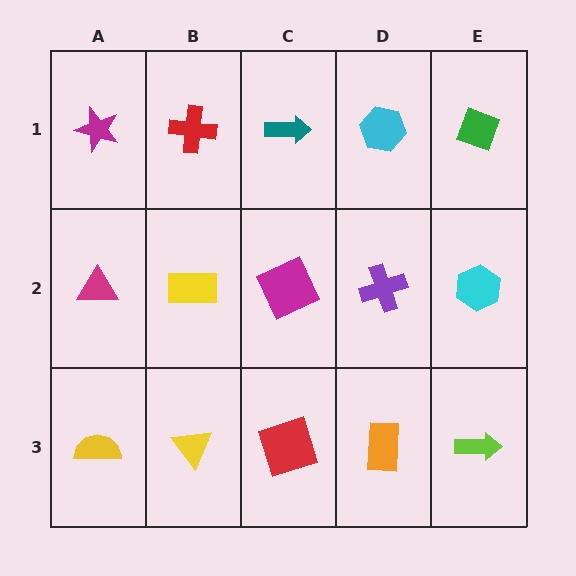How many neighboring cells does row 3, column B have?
3.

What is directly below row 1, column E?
A cyan hexagon.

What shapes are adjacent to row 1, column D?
A purple cross (row 2, column D), a teal arrow (row 1, column C), a green diamond (row 1, column E).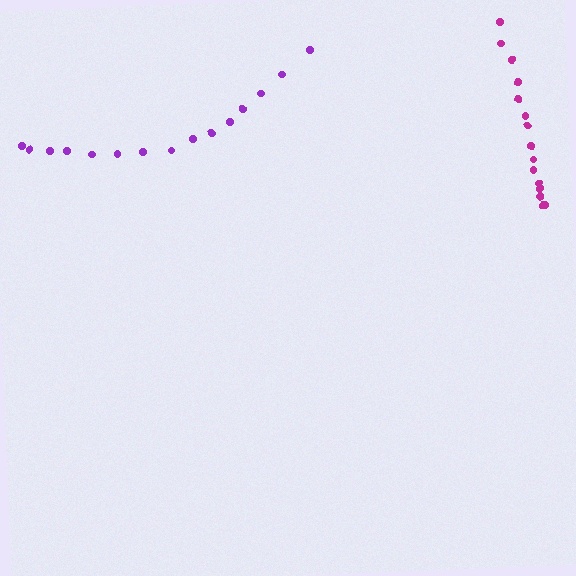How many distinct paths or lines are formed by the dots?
There are 2 distinct paths.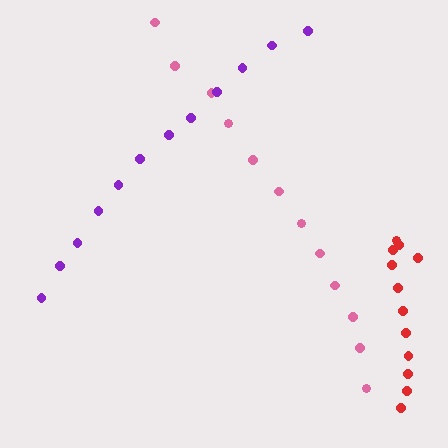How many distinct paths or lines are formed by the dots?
There are 3 distinct paths.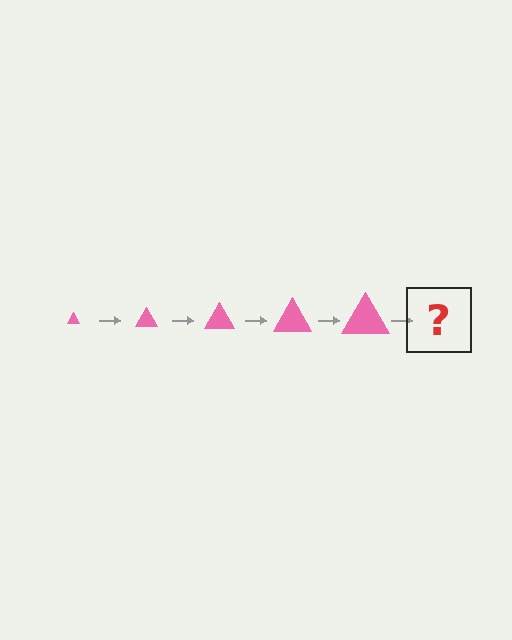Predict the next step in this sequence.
The next step is a pink triangle, larger than the previous one.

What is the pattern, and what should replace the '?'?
The pattern is that the triangle gets progressively larger each step. The '?' should be a pink triangle, larger than the previous one.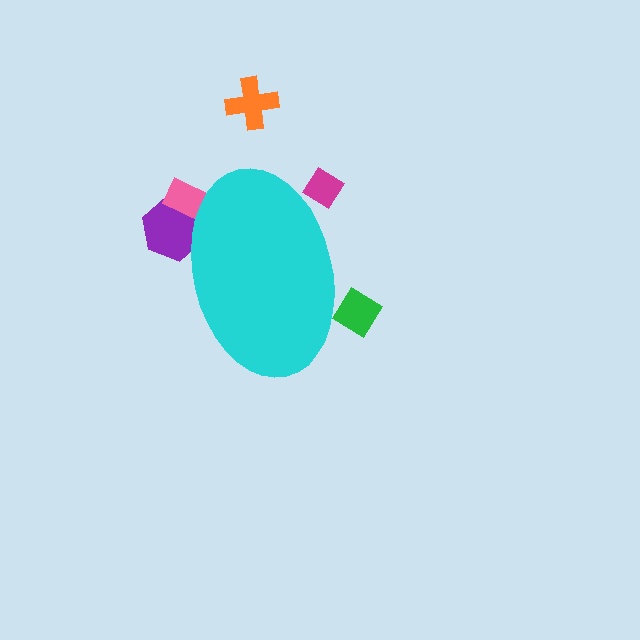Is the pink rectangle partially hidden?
Yes, the pink rectangle is partially hidden behind the cyan ellipse.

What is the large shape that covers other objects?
A cyan ellipse.